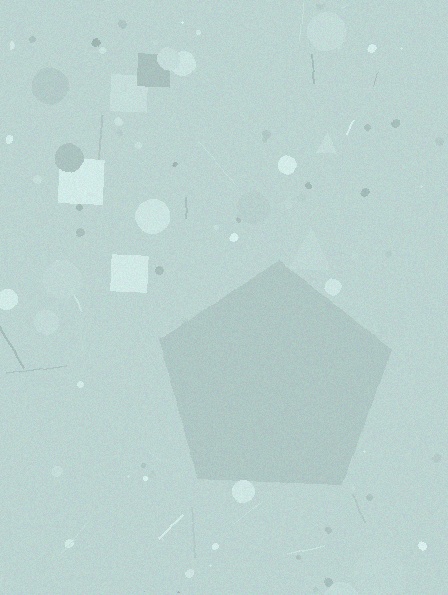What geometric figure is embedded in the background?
A pentagon is embedded in the background.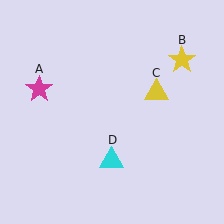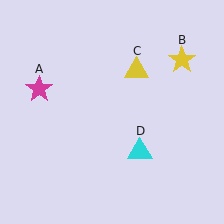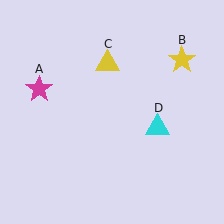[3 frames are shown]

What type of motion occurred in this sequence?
The yellow triangle (object C), cyan triangle (object D) rotated counterclockwise around the center of the scene.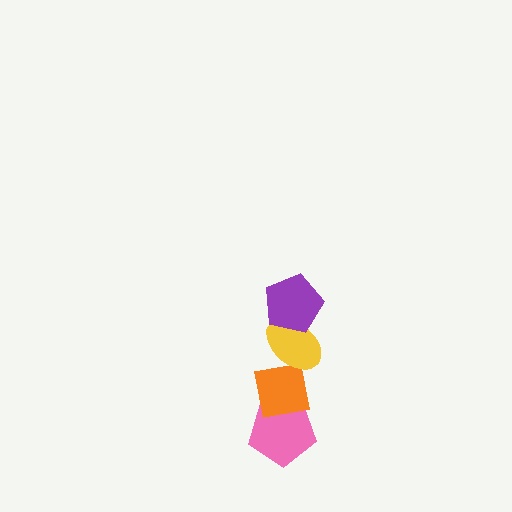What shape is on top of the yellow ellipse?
The purple pentagon is on top of the yellow ellipse.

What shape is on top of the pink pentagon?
The orange square is on top of the pink pentagon.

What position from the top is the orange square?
The orange square is 3rd from the top.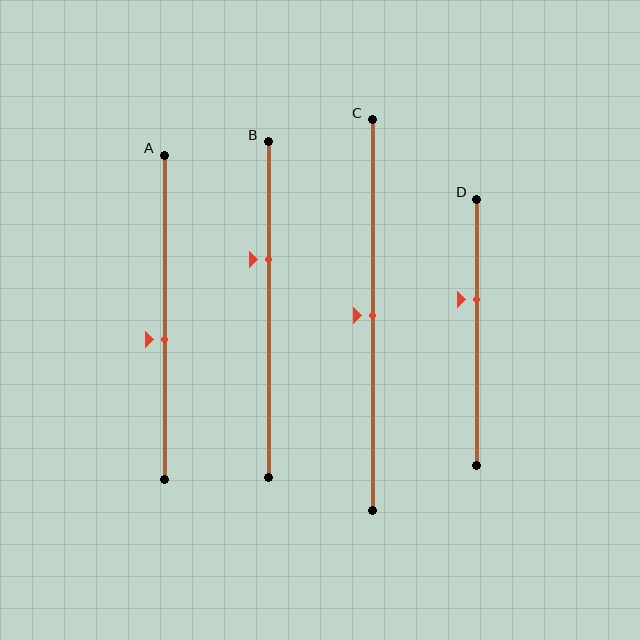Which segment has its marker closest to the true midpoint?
Segment C has its marker closest to the true midpoint.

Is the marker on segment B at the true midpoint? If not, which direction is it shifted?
No, the marker on segment B is shifted upward by about 15% of the segment length.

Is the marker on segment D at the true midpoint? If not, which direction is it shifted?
No, the marker on segment D is shifted upward by about 13% of the segment length.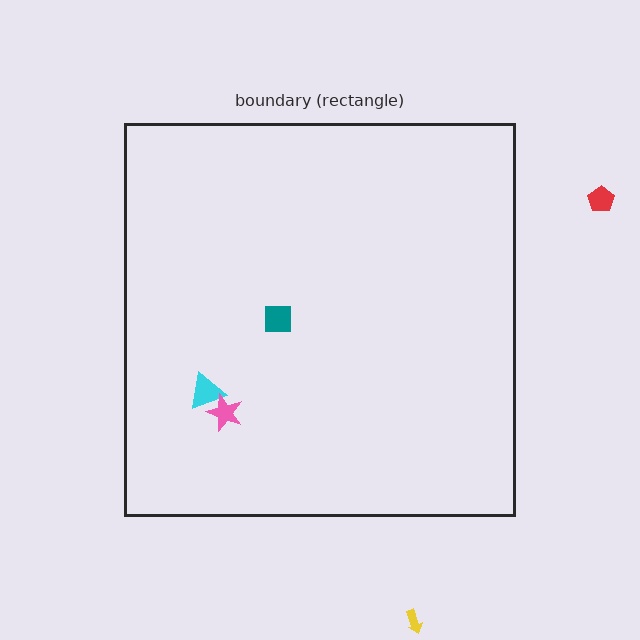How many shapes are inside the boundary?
3 inside, 2 outside.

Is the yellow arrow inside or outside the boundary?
Outside.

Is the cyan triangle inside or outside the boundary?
Inside.